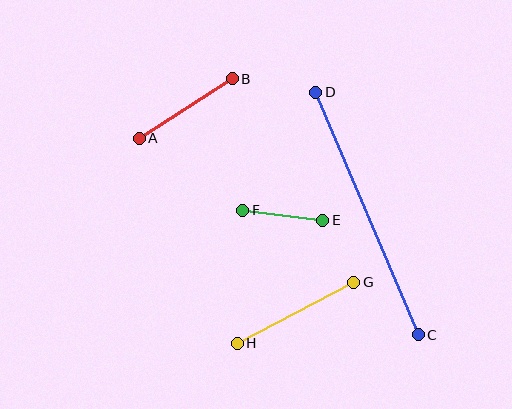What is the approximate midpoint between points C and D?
The midpoint is at approximately (367, 213) pixels.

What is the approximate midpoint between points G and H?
The midpoint is at approximately (296, 313) pixels.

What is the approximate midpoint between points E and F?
The midpoint is at approximately (283, 215) pixels.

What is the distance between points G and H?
The distance is approximately 132 pixels.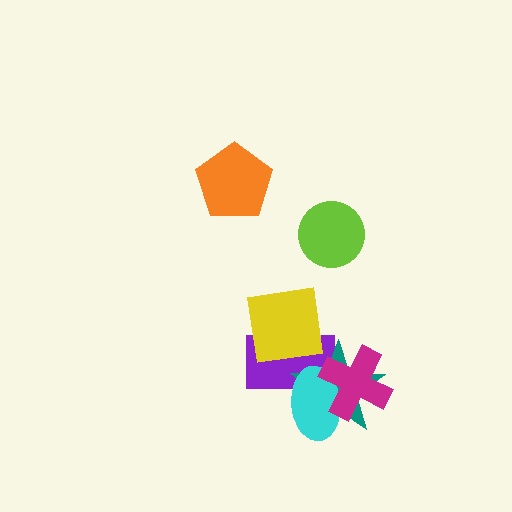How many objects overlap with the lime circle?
0 objects overlap with the lime circle.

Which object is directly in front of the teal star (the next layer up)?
The yellow square is directly in front of the teal star.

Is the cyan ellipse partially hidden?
Yes, it is partially covered by another shape.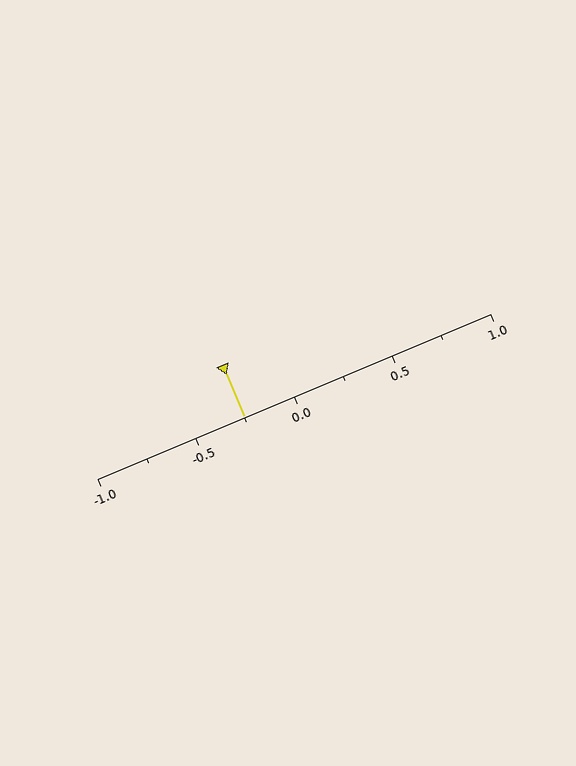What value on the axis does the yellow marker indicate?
The marker indicates approximately -0.25.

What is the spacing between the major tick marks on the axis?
The major ticks are spaced 0.5 apart.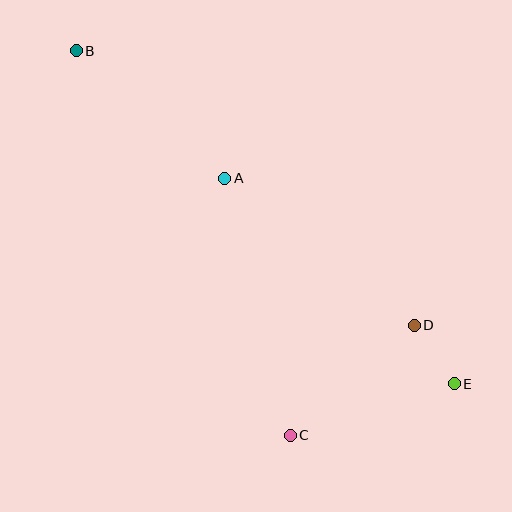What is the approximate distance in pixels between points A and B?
The distance between A and B is approximately 196 pixels.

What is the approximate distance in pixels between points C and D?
The distance between C and D is approximately 166 pixels.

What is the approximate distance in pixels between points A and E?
The distance between A and E is approximately 308 pixels.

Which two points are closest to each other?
Points D and E are closest to each other.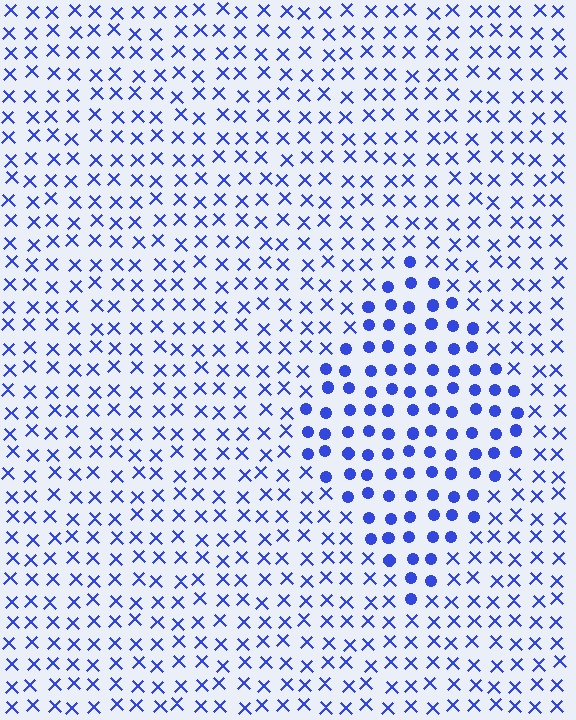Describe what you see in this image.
The image is filled with small blue elements arranged in a uniform grid. A diamond-shaped region contains circles, while the surrounding area contains X marks. The boundary is defined purely by the change in element shape.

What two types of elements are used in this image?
The image uses circles inside the diamond region and X marks outside it.